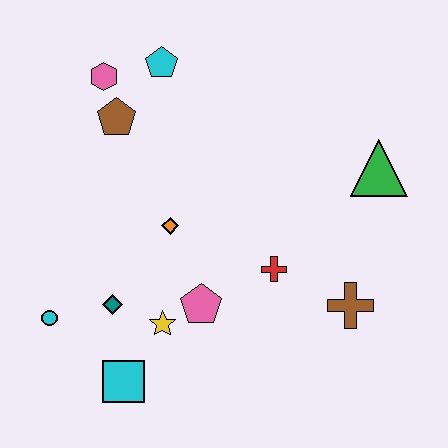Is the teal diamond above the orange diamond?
No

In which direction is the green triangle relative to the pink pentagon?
The green triangle is to the right of the pink pentagon.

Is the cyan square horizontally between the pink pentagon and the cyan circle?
Yes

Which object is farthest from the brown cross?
The pink hexagon is farthest from the brown cross.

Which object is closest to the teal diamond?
The yellow star is closest to the teal diamond.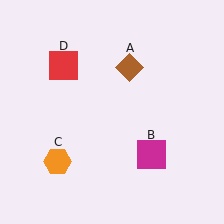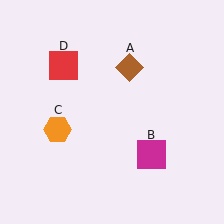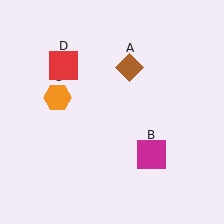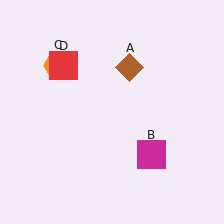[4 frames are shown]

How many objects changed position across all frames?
1 object changed position: orange hexagon (object C).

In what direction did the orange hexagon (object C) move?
The orange hexagon (object C) moved up.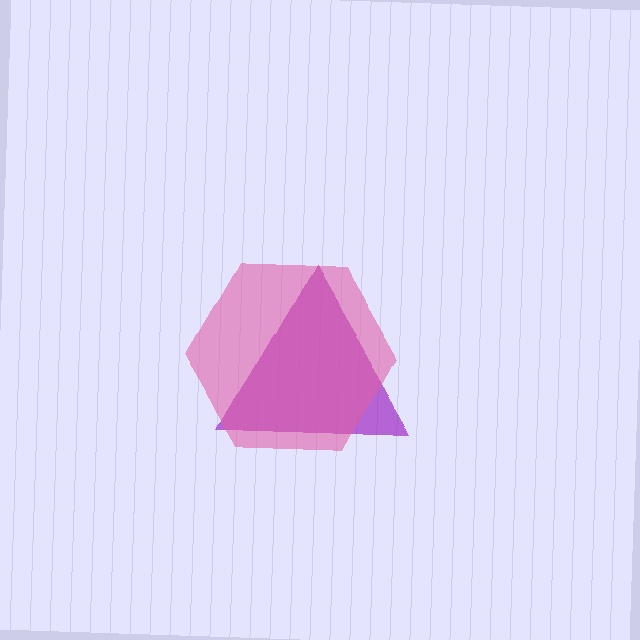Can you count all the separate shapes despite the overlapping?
Yes, there are 2 separate shapes.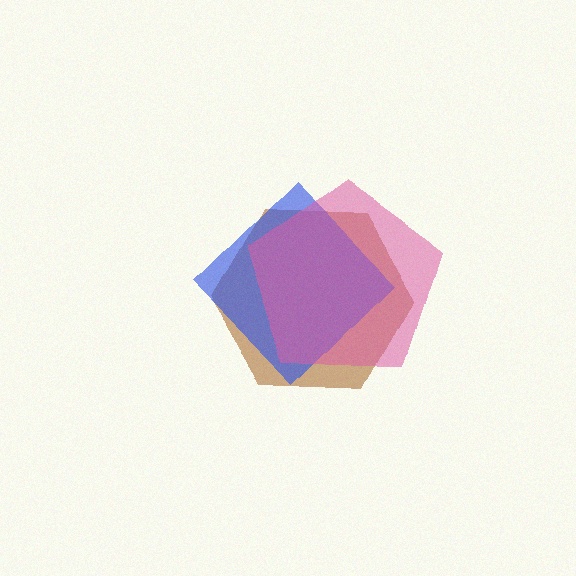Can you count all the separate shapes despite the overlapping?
Yes, there are 3 separate shapes.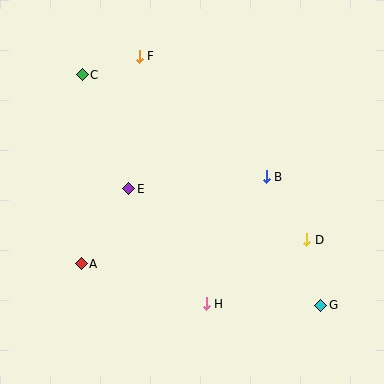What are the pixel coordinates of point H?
Point H is at (206, 304).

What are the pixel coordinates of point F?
Point F is at (139, 56).